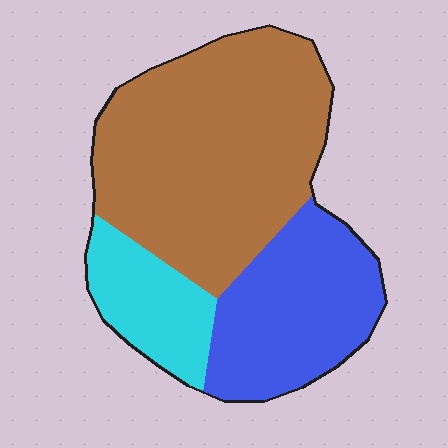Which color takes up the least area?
Cyan, at roughly 15%.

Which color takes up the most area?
Brown, at roughly 55%.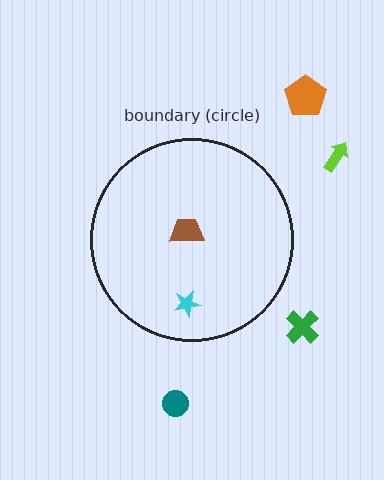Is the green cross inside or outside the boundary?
Outside.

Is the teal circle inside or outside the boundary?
Outside.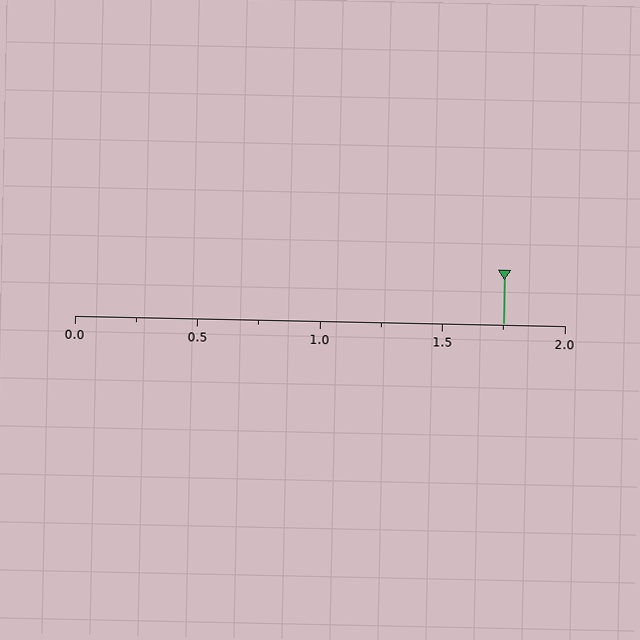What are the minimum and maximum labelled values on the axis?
The axis runs from 0.0 to 2.0.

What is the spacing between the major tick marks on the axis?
The major ticks are spaced 0.5 apart.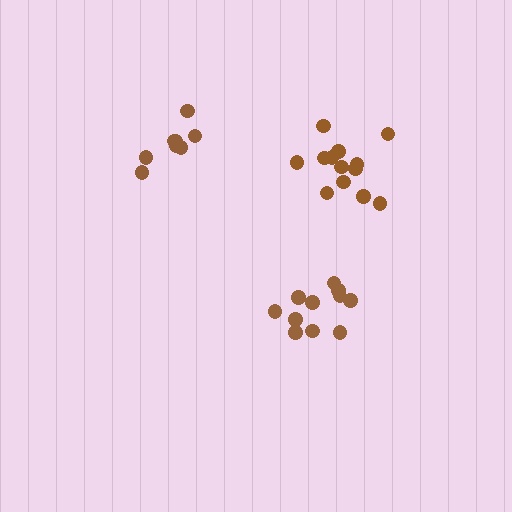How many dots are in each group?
Group 1: 11 dots, Group 2: 8 dots, Group 3: 13 dots (32 total).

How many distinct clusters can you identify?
There are 3 distinct clusters.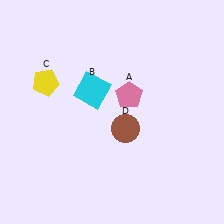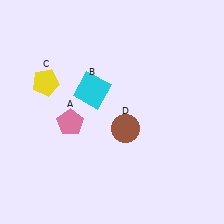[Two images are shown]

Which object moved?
The pink pentagon (A) moved left.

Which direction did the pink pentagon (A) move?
The pink pentagon (A) moved left.